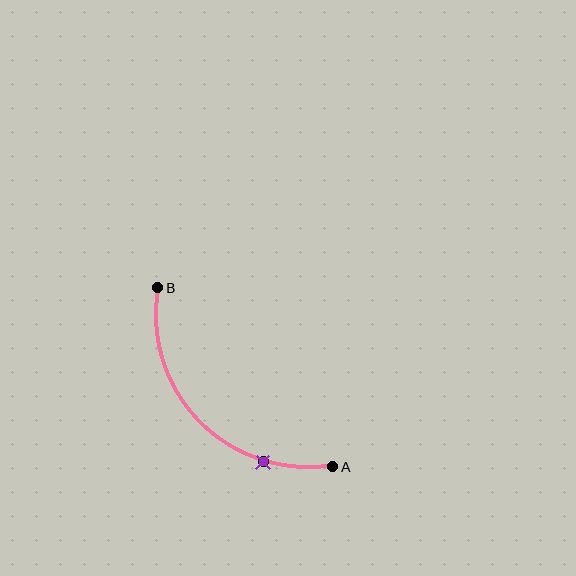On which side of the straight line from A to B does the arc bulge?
The arc bulges below and to the left of the straight line connecting A and B.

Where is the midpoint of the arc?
The arc midpoint is the point on the curve farthest from the straight line joining A and B. It sits below and to the left of that line.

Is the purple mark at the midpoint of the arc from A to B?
No. The purple mark lies on the arc but is closer to endpoint A. The arc midpoint would be at the point on the curve equidistant along the arc from both A and B.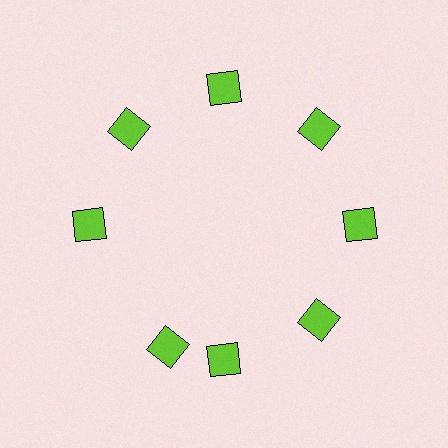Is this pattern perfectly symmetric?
No. The 8 lime diamonds are arranged in a ring, but one element near the 8 o'clock position is rotated out of alignment along the ring, breaking the 8-fold rotational symmetry.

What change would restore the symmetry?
The symmetry would be restored by rotating it back into even spacing with its neighbors so that all 8 diamonds sit at equal angles and equal distance from the center.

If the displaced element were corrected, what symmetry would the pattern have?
It would have 8-fold rotational symmetry — the pattern would map onto itself every 45 degrees.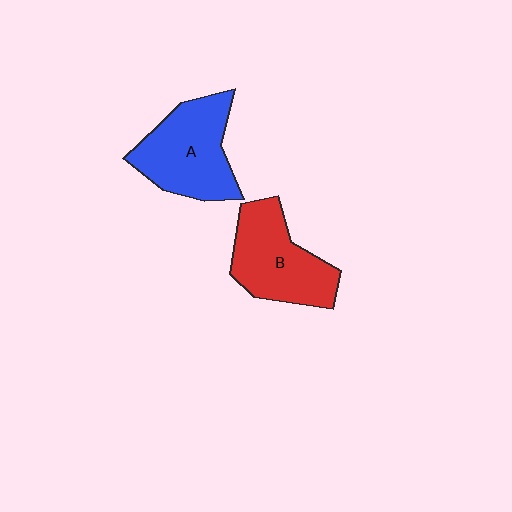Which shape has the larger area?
Shape A (blue).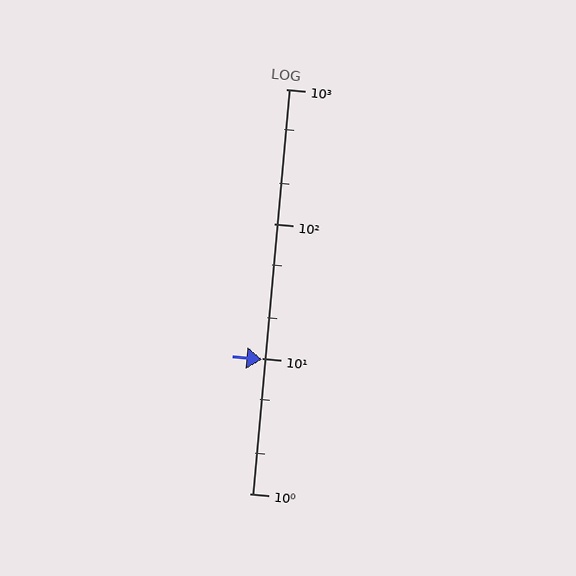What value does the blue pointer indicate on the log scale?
The pointer indicates approximately 9.8.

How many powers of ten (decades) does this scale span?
The scale spans 3 decades, from 1 to 1000.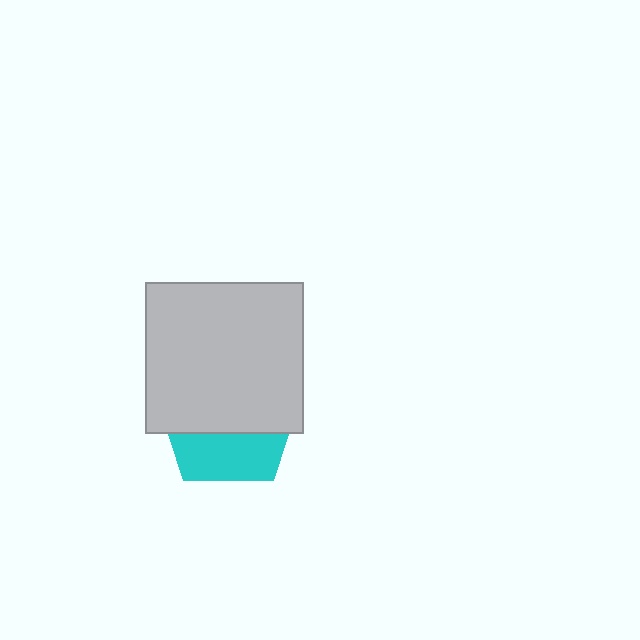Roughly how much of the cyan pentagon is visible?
A small part of it is visible (roughly 36%).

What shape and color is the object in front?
The object in front is a light gray rectangle.